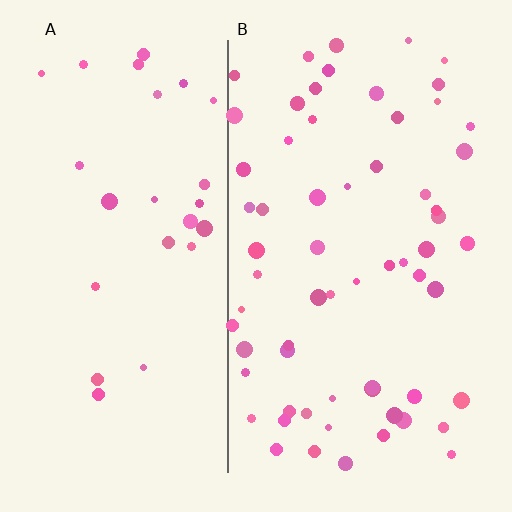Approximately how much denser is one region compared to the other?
Approximately 2.4× — region B over region A.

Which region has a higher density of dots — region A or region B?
B (the right).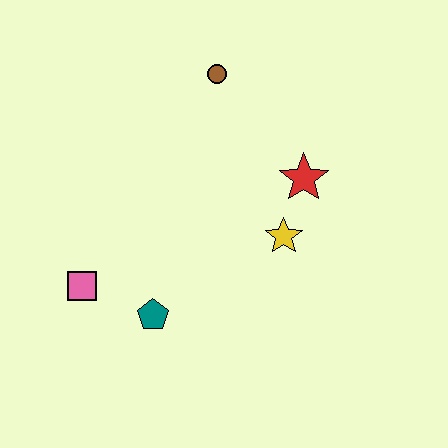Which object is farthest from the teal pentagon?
The brown circle is farthest from the teal pentagon.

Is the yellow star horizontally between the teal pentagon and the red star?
Yes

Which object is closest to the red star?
The yellow star is closest to the red star.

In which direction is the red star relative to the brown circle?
The red star is below the brown circle.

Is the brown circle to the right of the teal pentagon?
Yes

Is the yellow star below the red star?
Yes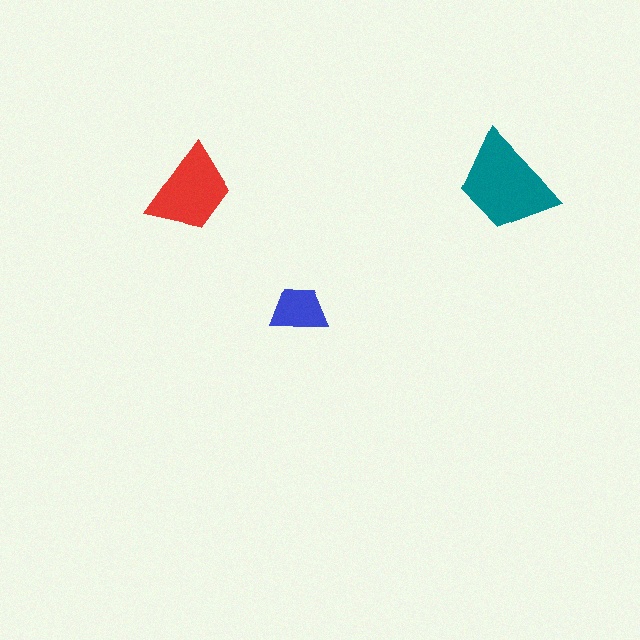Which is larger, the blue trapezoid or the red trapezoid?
The red one.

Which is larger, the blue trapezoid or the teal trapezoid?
The teal one.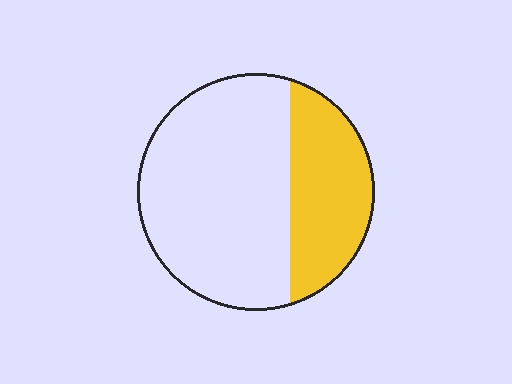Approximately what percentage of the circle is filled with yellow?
Approximately 30%.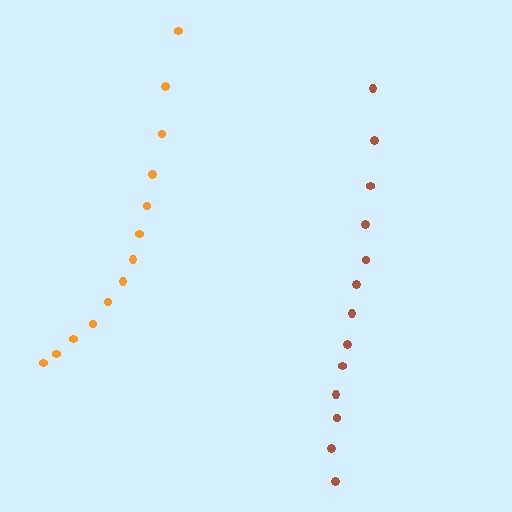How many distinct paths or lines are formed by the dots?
There are 2 distinct paths.